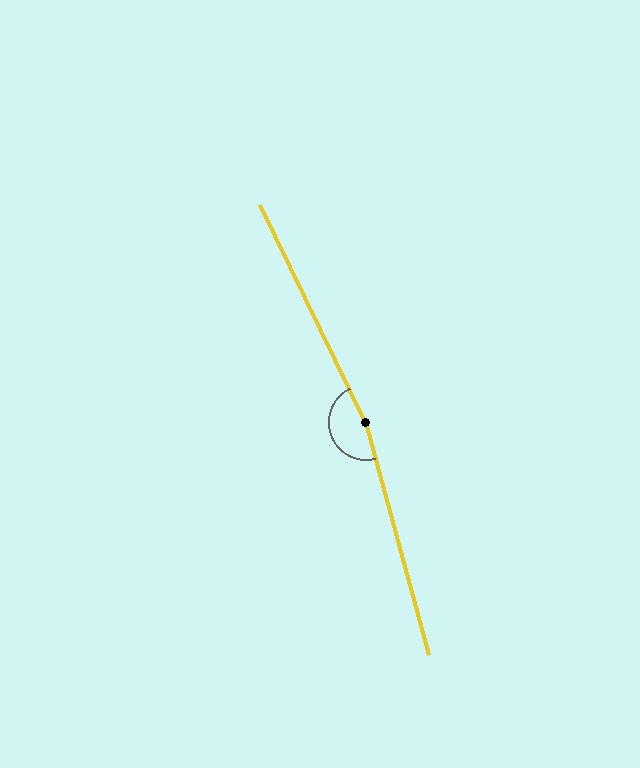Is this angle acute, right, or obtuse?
It is obtuse.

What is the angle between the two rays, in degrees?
Approximately 169 degrees.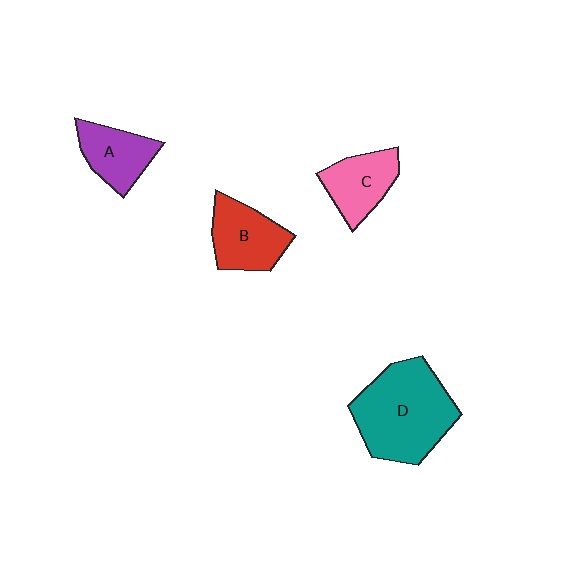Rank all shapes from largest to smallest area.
From largest to smallest: D (teal), B (red), C (pink), A (purple).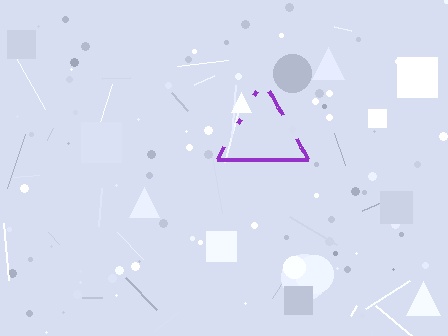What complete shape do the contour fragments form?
The contour fragments form a triangle.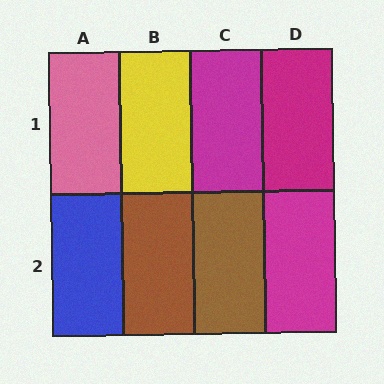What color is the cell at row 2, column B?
Brown.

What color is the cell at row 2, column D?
Magenta.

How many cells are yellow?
1 cell is yellow.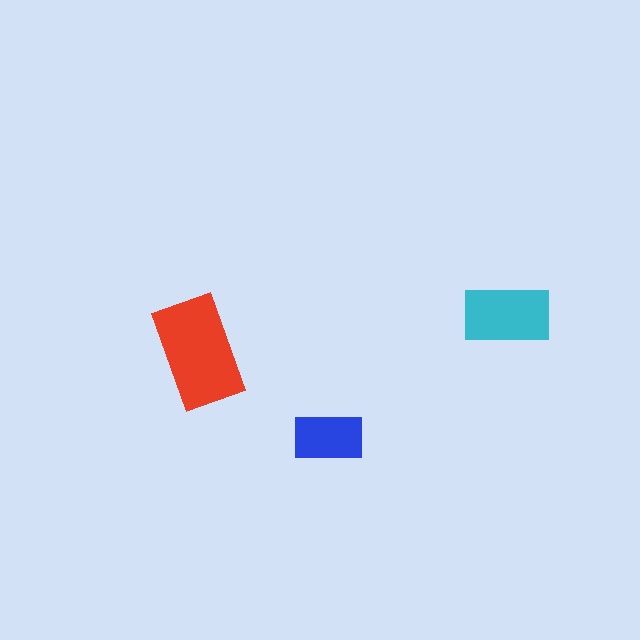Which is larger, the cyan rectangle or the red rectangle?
The red one.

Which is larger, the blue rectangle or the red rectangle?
The red one.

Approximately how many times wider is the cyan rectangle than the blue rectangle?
About 1.5 times wider.